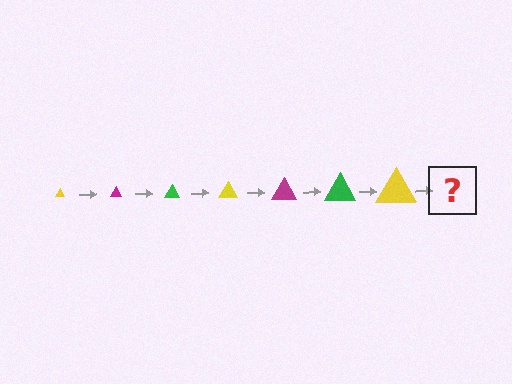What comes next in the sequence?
The next element should be a magenta triangle, larger than the previous one.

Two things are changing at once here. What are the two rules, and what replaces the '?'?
The two rules are that the triangle grows larger each step and the color cycles through yellow, magenta, and green. The '?' should be a magenta triangle, larger than the previous one.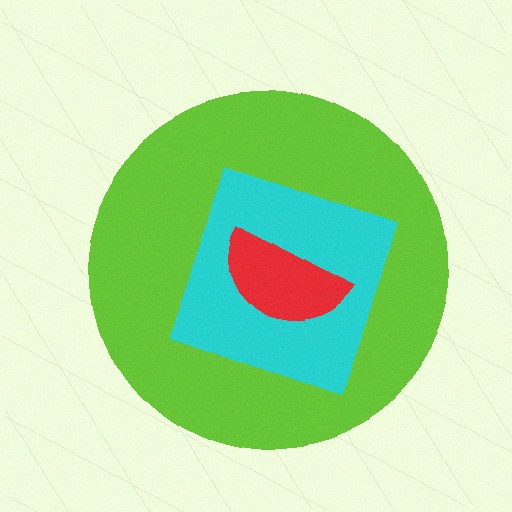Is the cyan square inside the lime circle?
Yes.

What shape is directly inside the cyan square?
The red semicircle.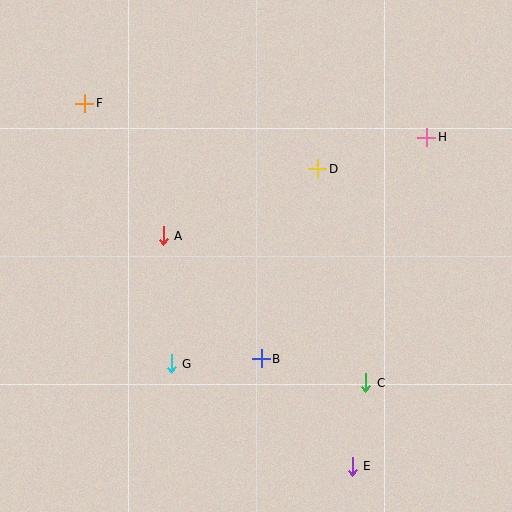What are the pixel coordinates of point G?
Point G is at (171, 364).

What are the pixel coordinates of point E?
Point E is at (352, 466).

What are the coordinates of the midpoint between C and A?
The midpoint between C and A is at (265, 309).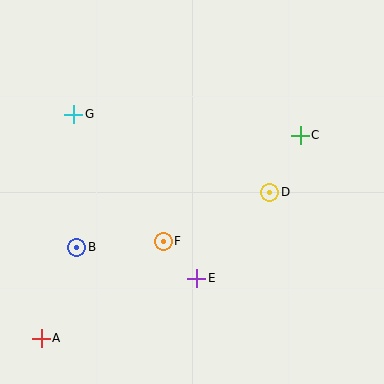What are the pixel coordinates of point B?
Point B is at (77, 247).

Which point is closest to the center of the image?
Point F at (163, 241) is closest to the center.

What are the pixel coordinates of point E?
Point E is at (197, 278).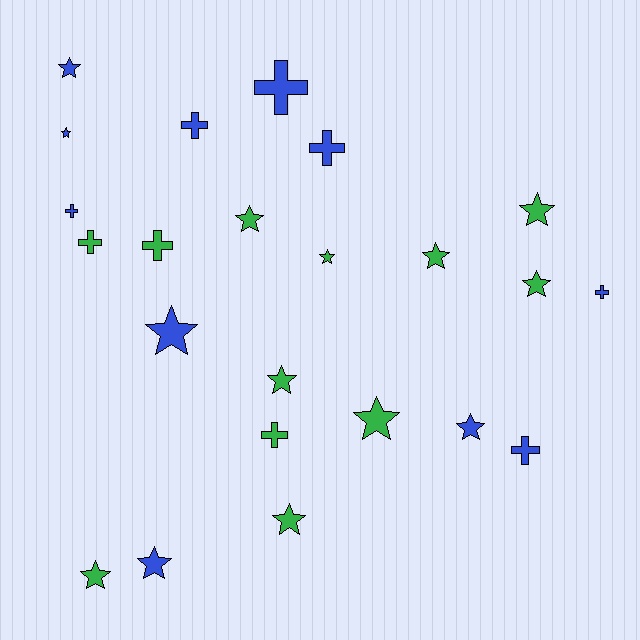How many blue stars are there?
There are 5 blue stars.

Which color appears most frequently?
Green, with 12 objects.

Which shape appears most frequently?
Star, with 14 objects.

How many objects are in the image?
There are 23 objects.